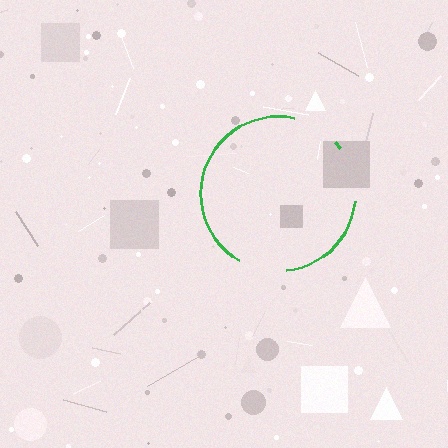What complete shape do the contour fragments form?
The contour fragments form a circle.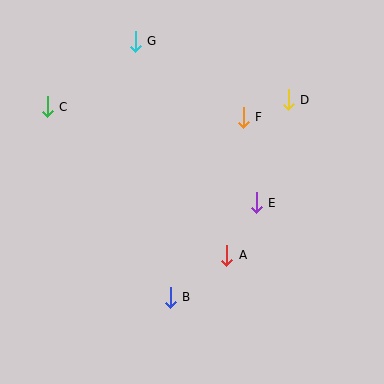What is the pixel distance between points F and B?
The distance between F and B is 194 pixels.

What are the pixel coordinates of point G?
Point G is at (135, 41).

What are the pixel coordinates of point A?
Point A is at (227, 255).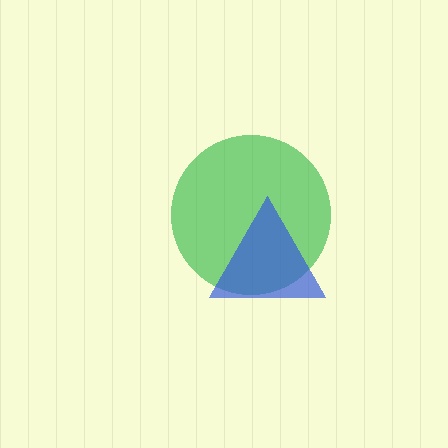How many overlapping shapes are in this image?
There are 2 overlapping shapes in the image.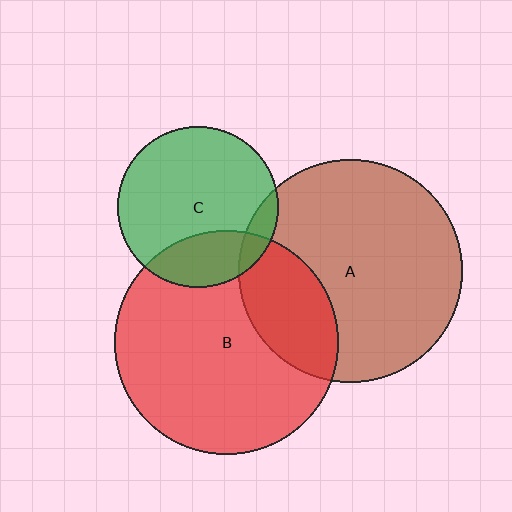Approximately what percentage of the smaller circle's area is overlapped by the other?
Approximately 10%.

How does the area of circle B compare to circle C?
Approximately 1.9 times.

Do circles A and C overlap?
Yes.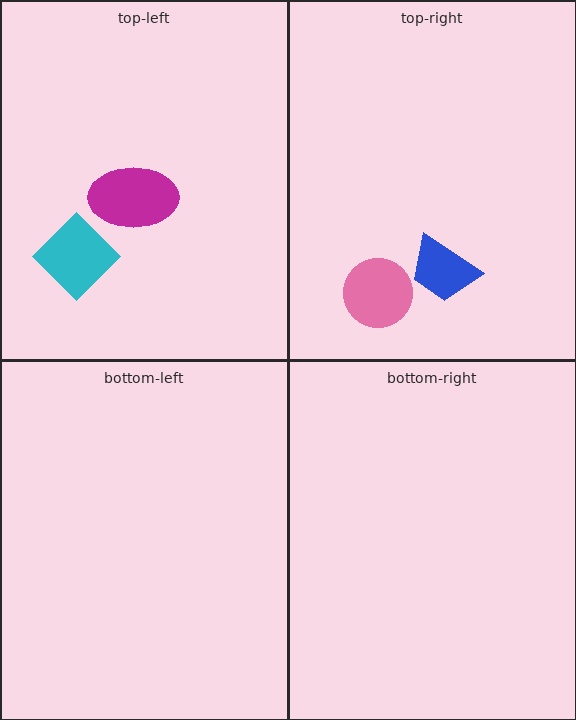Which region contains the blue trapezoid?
The top-right region.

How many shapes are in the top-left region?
2.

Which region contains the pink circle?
The top-right region.